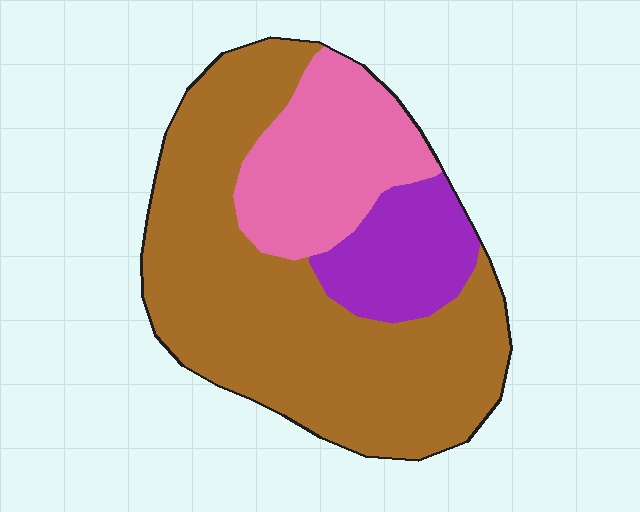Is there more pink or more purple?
Pink.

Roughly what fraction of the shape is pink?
Pink takes up about one quarter (1/4) of the shape.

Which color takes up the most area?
Brown, at roughly 60%.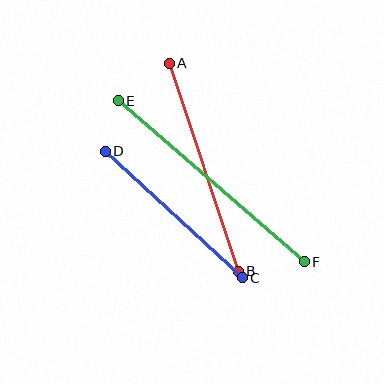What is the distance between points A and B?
The distance is approximately 219 pixels.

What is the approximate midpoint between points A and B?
The midpoint is at approximately (204, 167) pixels.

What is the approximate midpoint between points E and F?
The midpoint is at approximately (211, 181) pixels.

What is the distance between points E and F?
The distance is approximately 246 pixels.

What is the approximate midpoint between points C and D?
The midpoint is at approximately (174, 215) pixels.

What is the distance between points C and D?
The distance is approximately 187 pixels.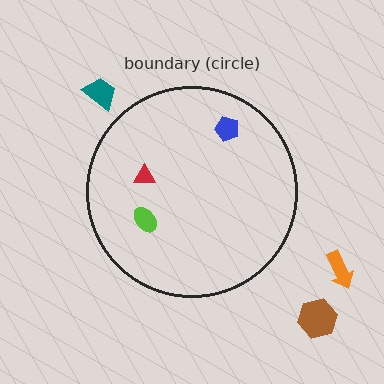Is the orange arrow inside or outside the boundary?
Outside.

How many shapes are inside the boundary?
3 inside, 3 outside.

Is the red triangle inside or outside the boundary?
Inside.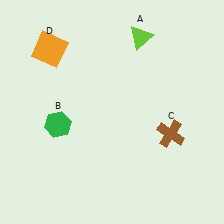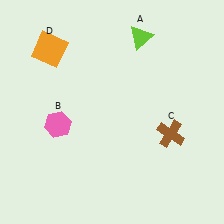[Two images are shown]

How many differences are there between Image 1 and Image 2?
There is 1 difference between the two images.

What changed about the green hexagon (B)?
In Image 1, B is green. In Image 2, it changed to pink.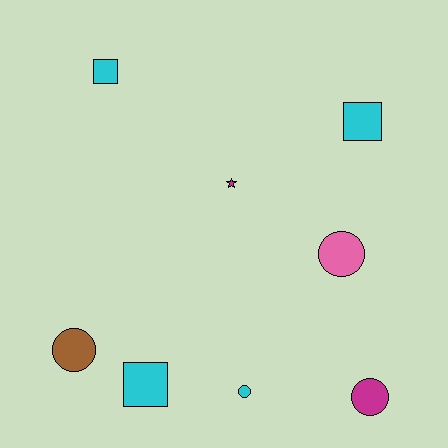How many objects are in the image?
There are 8 objects.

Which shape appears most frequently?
Circle, with 4 objects.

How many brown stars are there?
There are no brown stars.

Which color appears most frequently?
Cyan, with 4 objects.